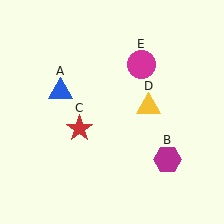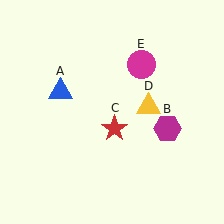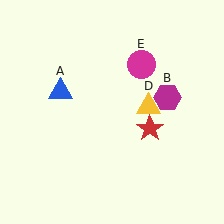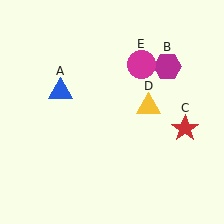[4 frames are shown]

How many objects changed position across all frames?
2 objects changed position: magenta hexagon (object B), red star (object C).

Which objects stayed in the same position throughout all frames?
Blue triangle (object A) and yellow triangle (object D) and magenta circle (object E) remained stationary.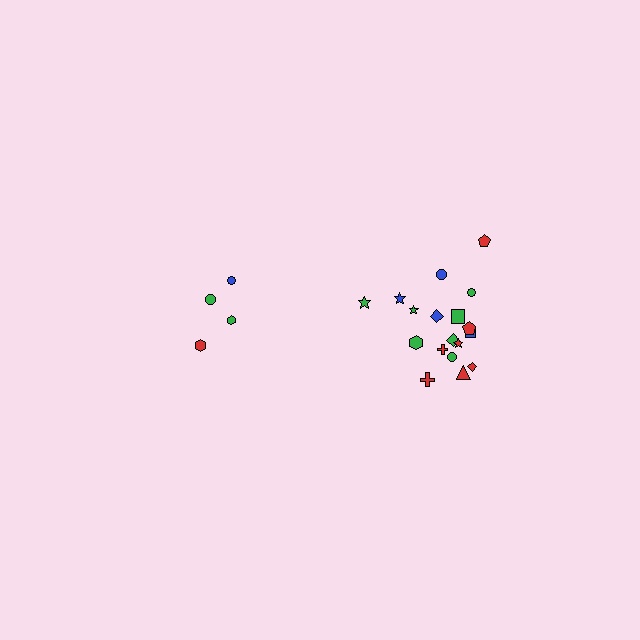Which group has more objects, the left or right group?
The right group.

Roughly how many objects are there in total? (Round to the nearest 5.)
Roughly 20 objects in total.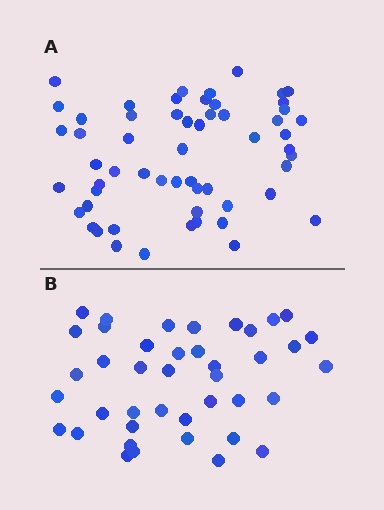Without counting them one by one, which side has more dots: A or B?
Region A (the top region) has more dots.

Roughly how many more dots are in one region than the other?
Region A has approximately 15 more dots than region B.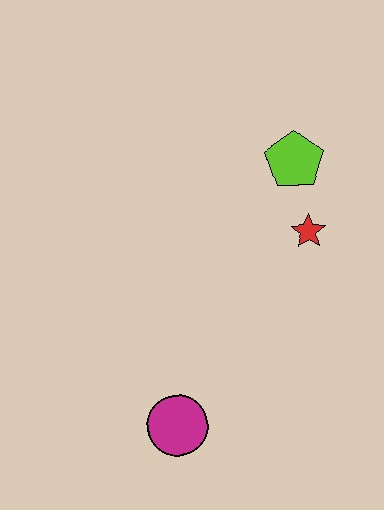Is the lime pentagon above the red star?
Yes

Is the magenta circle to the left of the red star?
Yes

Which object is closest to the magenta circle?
The red star is closest to the magenta circle.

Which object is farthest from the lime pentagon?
The magenta circle is farthest from the lime pentagon.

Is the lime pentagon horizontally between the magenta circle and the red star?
Yes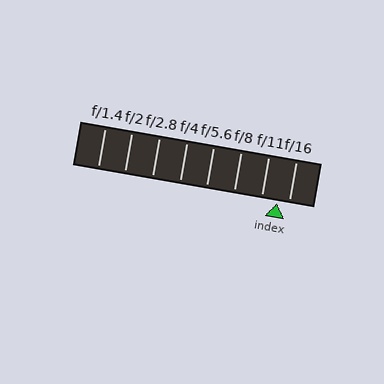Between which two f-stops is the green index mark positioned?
The index mark is between f/11 and f/16.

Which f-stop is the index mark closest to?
The index mark is closest to f/16.